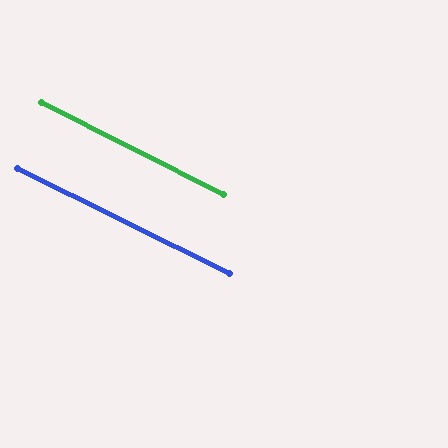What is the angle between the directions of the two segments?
Approximately 1 degree.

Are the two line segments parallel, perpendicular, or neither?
Parallel — their directions differ by only 0.5°.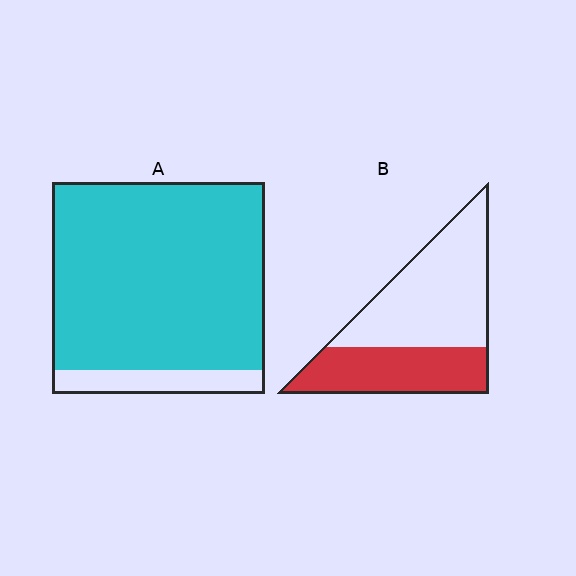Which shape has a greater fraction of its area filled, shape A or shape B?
Shape A.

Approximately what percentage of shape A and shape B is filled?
A is approximately 90% and B is approximately 40%.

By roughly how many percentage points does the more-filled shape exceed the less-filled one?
By roughly 50 percentage points (A over B).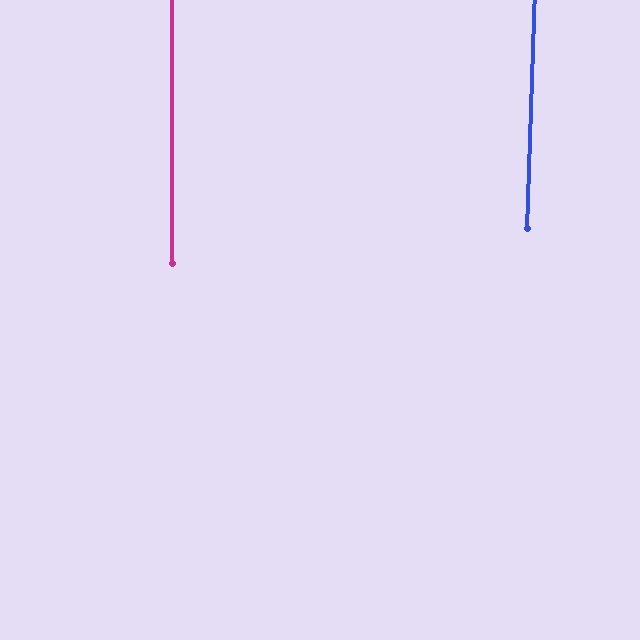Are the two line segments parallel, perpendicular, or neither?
Parallel — their directions differ by only 1.8°.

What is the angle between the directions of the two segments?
Approximately 2 degrees.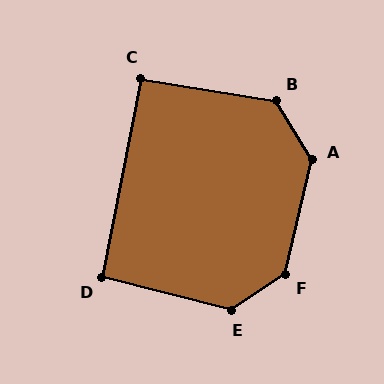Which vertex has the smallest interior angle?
C, at approximately 92 degrees.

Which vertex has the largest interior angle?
F, at approximately 137 degrees.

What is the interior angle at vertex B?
Approximately 131 degrees (obtuse).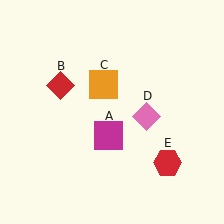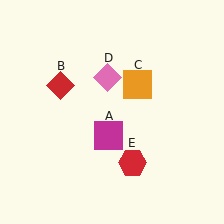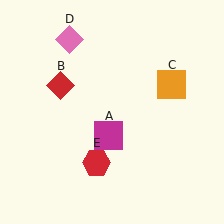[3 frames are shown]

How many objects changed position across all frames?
3 objects changed position: orange square (object C), pink diamond (object D), red hexagon (object E).